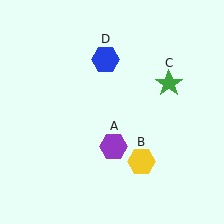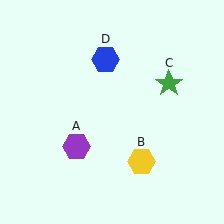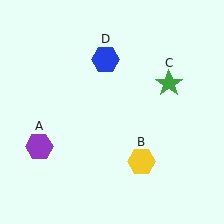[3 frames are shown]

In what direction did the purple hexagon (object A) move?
The purple hexagon (object A) moved left.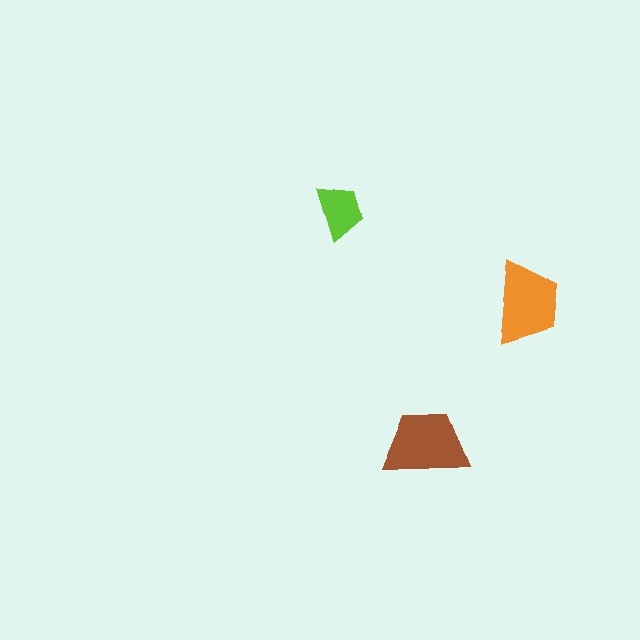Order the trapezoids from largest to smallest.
the brown one, the orange one, the lime one.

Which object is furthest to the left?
The lime trapezoid is leftmost.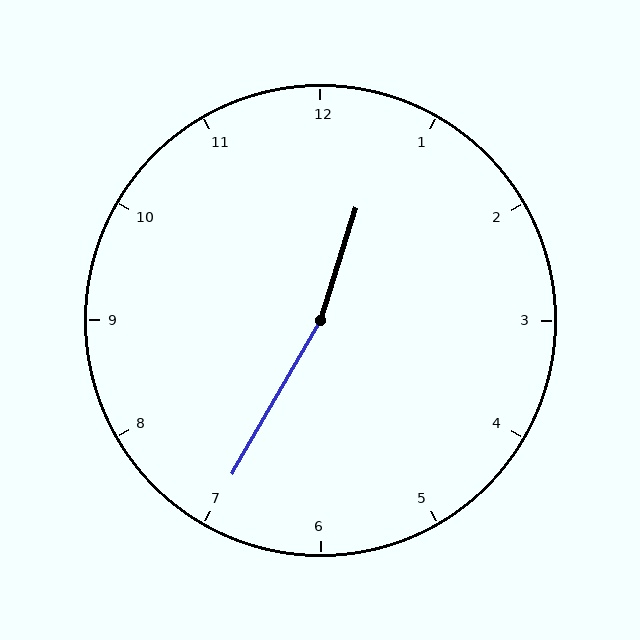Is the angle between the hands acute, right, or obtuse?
It is obtuse.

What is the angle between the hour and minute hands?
Approximately 168 degrees.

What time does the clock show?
12:35.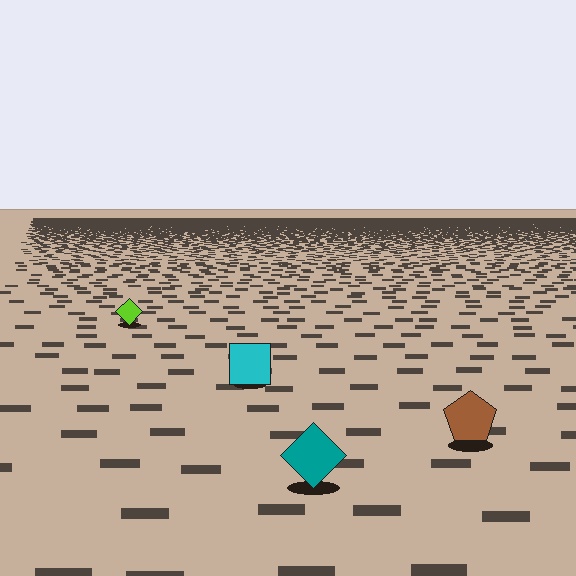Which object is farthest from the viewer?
The lime diamond is farthest from the viewer. It appears smaller and the ground texture around it is denser.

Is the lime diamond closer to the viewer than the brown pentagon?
No. The brown pentagon is closer — you can tell from the texture gradient: the ground texture is coarser near it.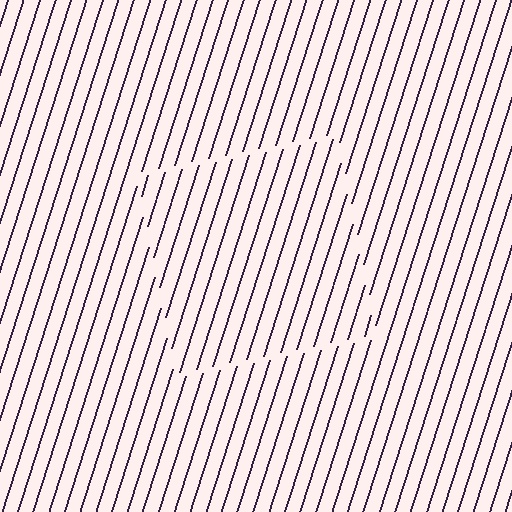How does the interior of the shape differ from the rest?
The interior of the shape contains the same grating, shifted by half a period — the contour is defined by the phase discontinuity where line-ends from the inner and outer gratings abut.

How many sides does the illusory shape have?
4 sides — the line-ends trace a square.